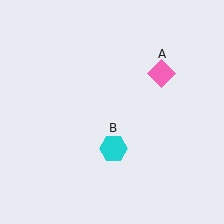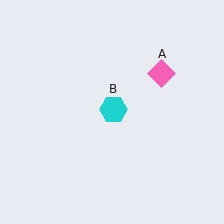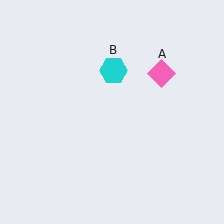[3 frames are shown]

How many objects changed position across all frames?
1 object changed position: cyan hexagon (object B).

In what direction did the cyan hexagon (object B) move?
The cyan hexagon (object B) moved up.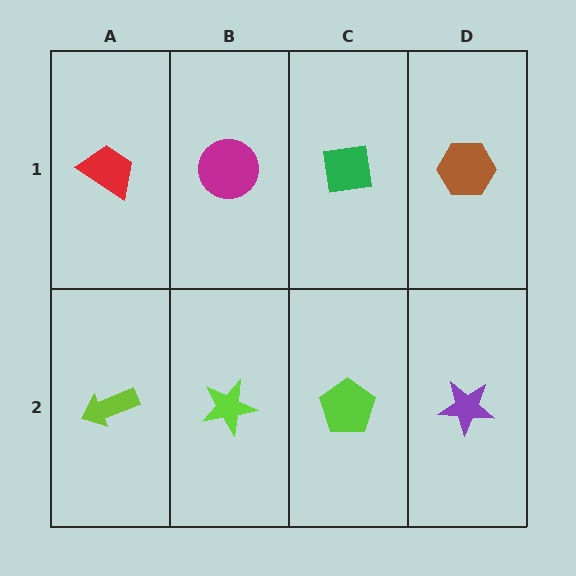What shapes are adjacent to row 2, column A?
A red trapezoid (row 1, column A), a lime star (row 2, column B).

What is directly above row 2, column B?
A magenta circle.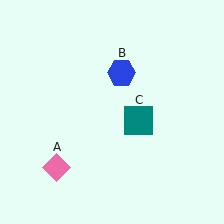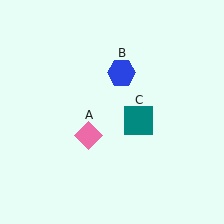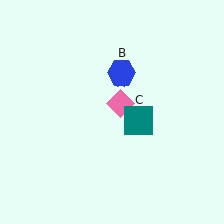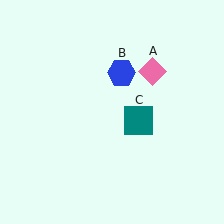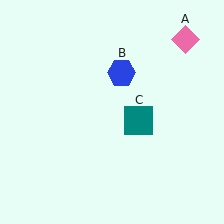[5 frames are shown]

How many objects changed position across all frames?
1 object changed position: pink diamond (object A).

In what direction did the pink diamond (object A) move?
The pink diamond (object A) moved up and to the right.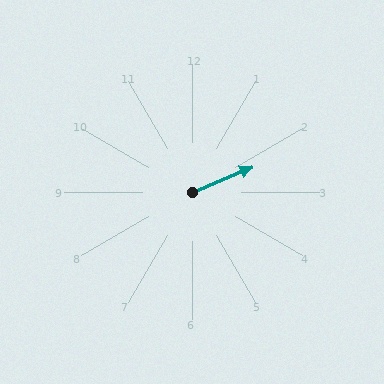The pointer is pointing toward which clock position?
Roughly 2 o'clock.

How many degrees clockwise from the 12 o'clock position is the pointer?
Approximately 67 degrees.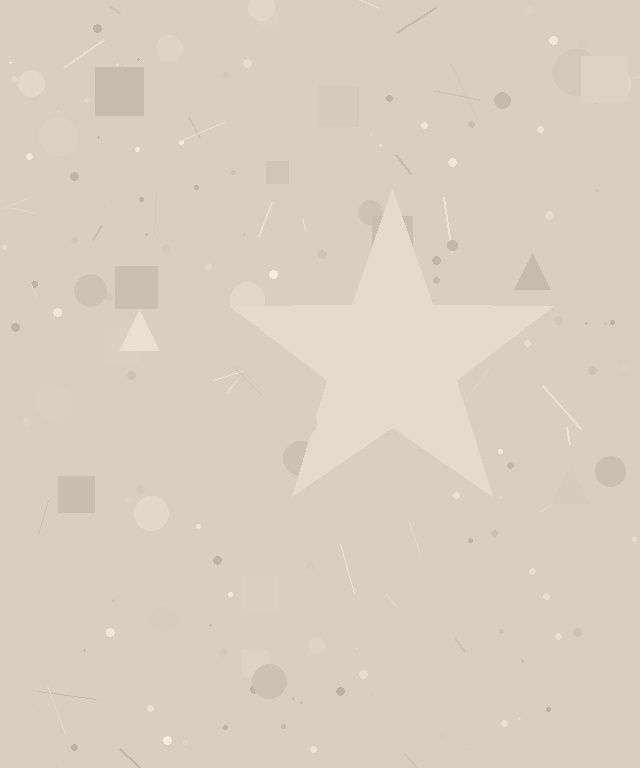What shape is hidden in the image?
A star is hidden in the image.